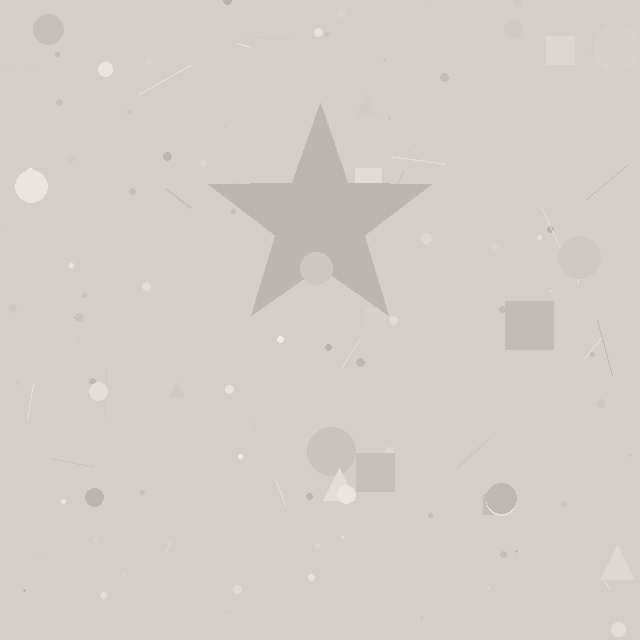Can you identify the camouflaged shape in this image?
The camouflaged shape is a star.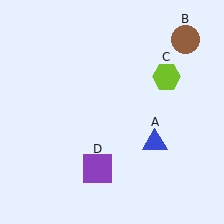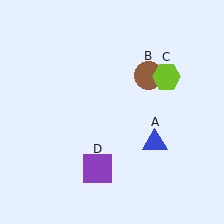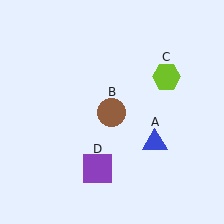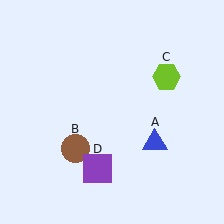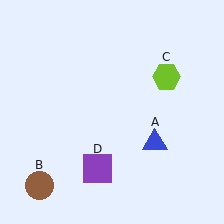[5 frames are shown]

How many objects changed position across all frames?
1 object changed position: brown circle (object B).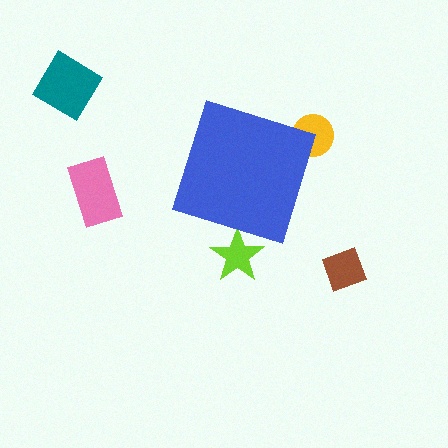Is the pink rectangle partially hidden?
No, the pink rectangle is fully visible.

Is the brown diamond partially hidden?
No, the brown diamond is fully visible.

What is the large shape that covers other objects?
A blue diamond.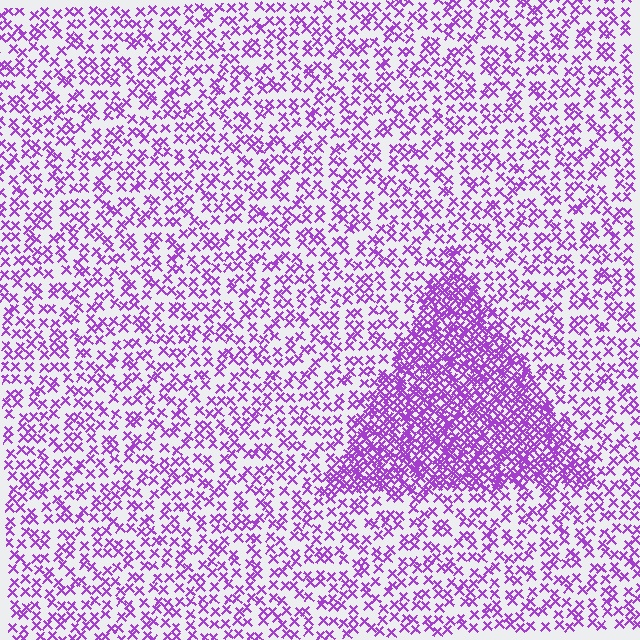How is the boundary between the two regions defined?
The boundary is defined by a change in element density (approximately 2.6x ratio). All elements are the same color, size, and shape.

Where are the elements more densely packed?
The elements are more densely packed inside the triangle boundary.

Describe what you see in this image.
The image contains small purple elements arranged at two different densities. A triangle-shaped region is visible where the elements are more densely packed than the surrounding area.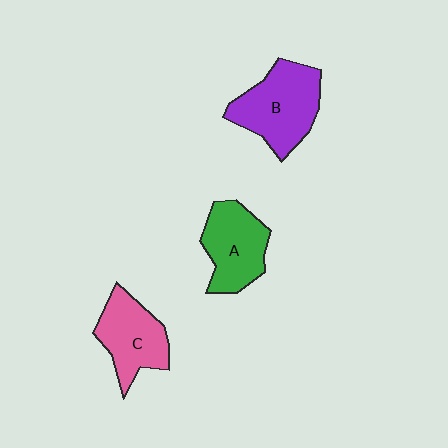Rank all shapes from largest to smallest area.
From largest to smallest: B (purple), A (green), C (pink).